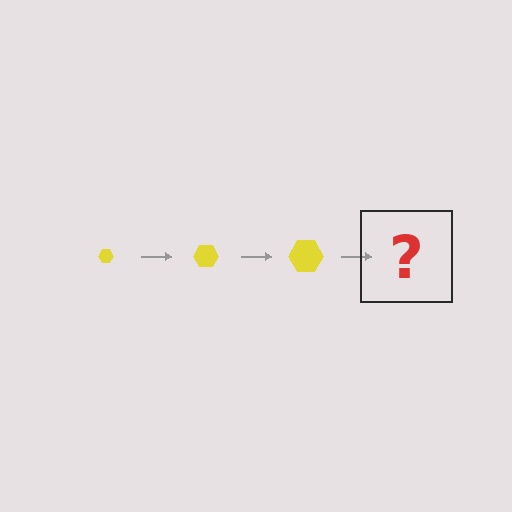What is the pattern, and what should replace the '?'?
The pattern is that the hexagon gets progressively larger each step. The '?' should be a yellow hexagon, larger than the previous one.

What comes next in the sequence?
The next element should be a yellow hexagon, larger than the previous one.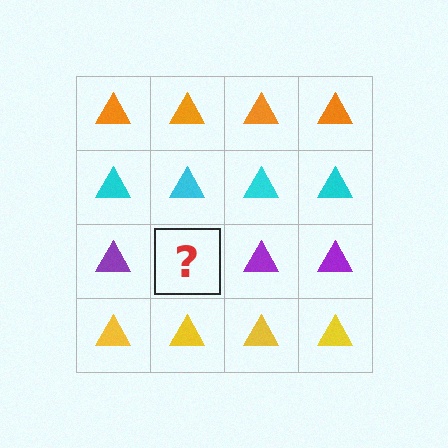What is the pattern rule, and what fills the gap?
The rule is that each row has a consistent color. The gap should be filled with a purple triangle.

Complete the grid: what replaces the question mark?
The question mark should be replaced with a purple triangle.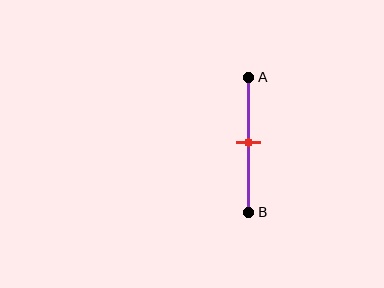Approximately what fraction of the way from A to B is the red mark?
The red mark is approximately 50% of the way from A to B.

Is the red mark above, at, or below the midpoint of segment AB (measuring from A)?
The red mark is approximately at the midpoint of segment AB.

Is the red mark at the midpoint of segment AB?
Yes, the mark is approximately at the midpoint.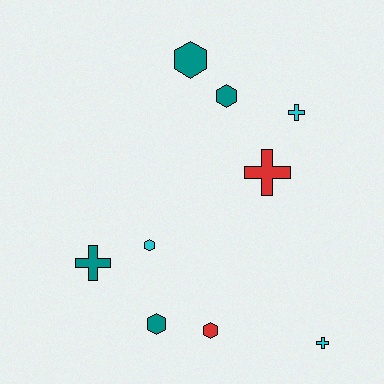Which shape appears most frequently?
Hexagon, with 5 objects.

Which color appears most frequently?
Teal, with 4 objects.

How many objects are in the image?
There are 9 objects.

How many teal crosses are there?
There is 1 teal cross.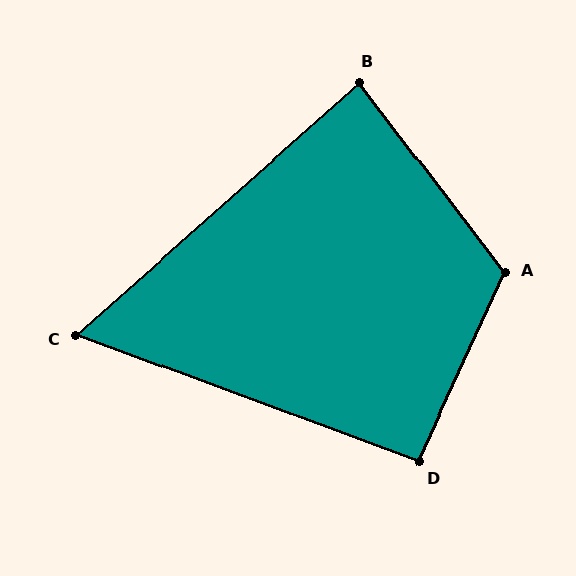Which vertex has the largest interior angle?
A, at approximately 118 degrees.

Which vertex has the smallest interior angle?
C, at approximately 62 degrees.